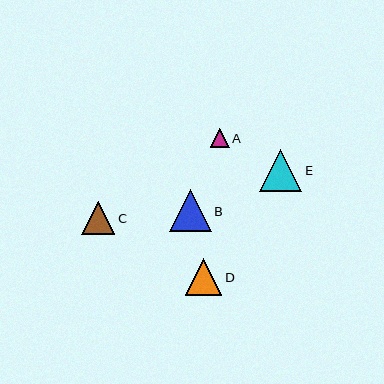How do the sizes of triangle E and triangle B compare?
Triangle E and triangle B are approximately the same size.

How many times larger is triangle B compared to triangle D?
Triangle B is approximately 1.1 times the size of triangle D.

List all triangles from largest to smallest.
From largest to smallest: E, B, D, C, A.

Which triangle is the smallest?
Triangle A is the smallest with a size of approximately 19 pixels.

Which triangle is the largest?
Triangle E is the largest with a size of approximately 42 pixels.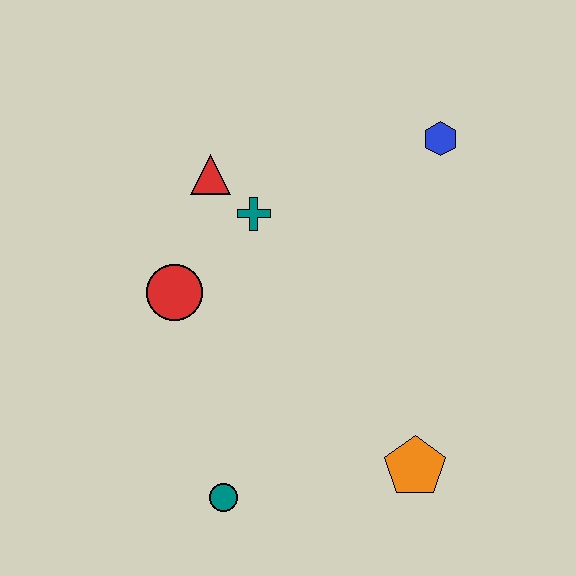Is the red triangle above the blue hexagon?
No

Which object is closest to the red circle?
The teal cross is closest to the red circle.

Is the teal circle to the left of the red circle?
No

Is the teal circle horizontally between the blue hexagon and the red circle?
Yes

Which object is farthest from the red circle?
The blue hexagon is farthest from the red circle.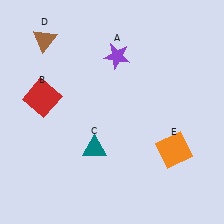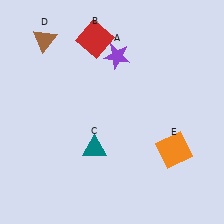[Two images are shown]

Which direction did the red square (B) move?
The red square (B) moved up.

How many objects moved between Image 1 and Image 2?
1 object moved between the two images.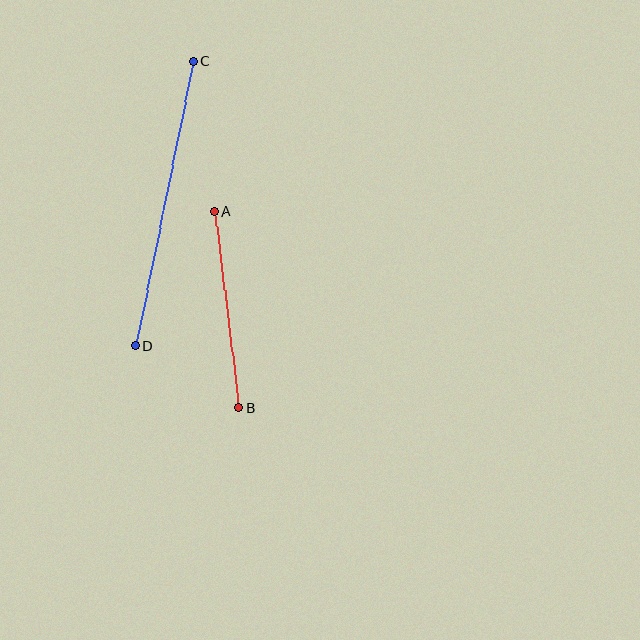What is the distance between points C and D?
The distance is approximately 290 pixels.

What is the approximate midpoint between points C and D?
The midpoint is at approximately (164, 203) pixels.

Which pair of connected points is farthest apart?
Points C and D are farthest apart.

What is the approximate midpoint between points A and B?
The midpoint is at approximately (227, 310) pixels.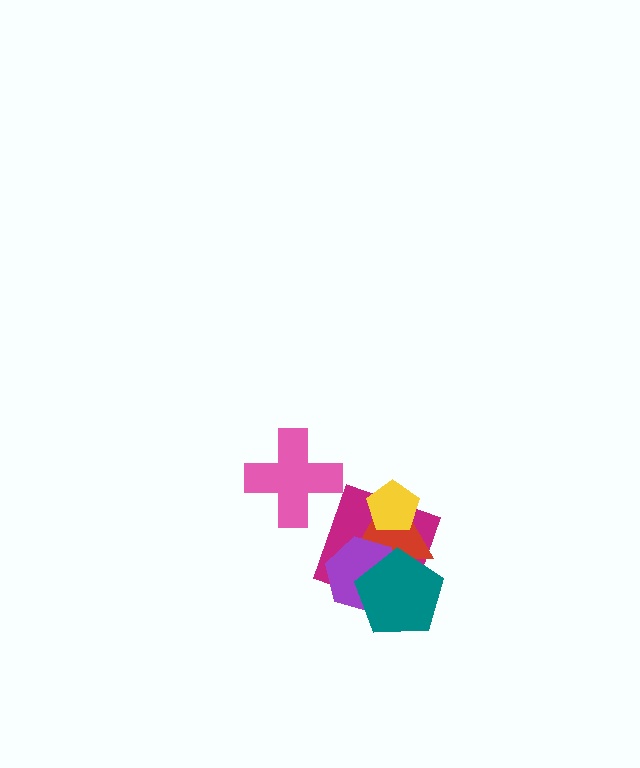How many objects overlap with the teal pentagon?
3 objects overlap with the teal pentagon.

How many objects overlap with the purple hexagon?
3 objects overlap with the purple hexagon.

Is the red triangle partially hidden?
Yes, it is partially covered by another shape.